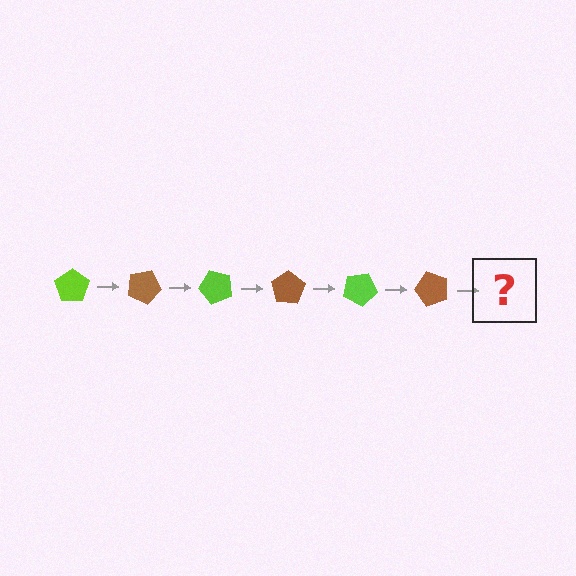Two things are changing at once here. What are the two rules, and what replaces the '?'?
The two rules are that it rotates 25 degrees each step and the color cycles through lime and brown. The '?' should be a lime pentagon, rotated 150 degrees from the start.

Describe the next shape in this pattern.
It should be a lime pentagon, rotated 150 degrees from the start.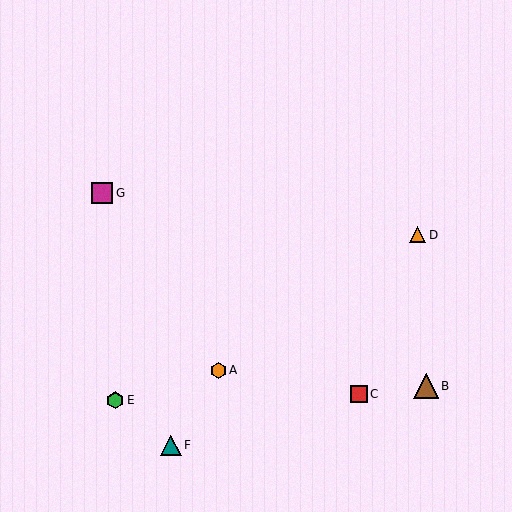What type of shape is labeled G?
Shape G is a magenta square.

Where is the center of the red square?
The center of the red square is at (359, 394).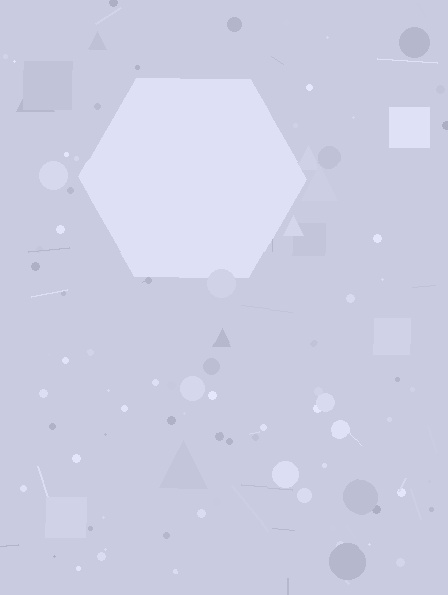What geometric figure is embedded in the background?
A hexagon is embedded in the background.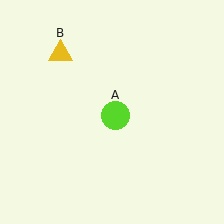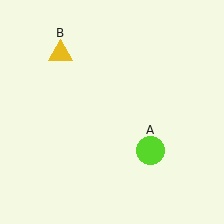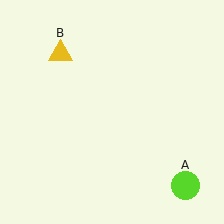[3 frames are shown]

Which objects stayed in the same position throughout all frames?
Yellow triangle (object B) remained stationary.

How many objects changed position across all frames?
1 object changed position: lime circle (object A).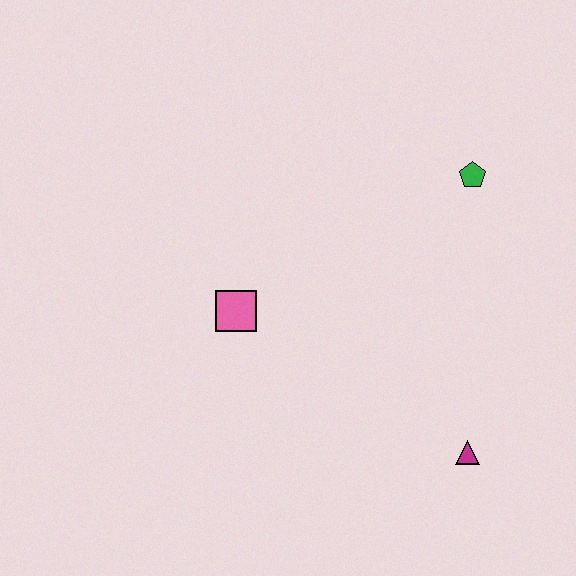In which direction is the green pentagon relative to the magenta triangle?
The green pentagon is above the magenta triangle.